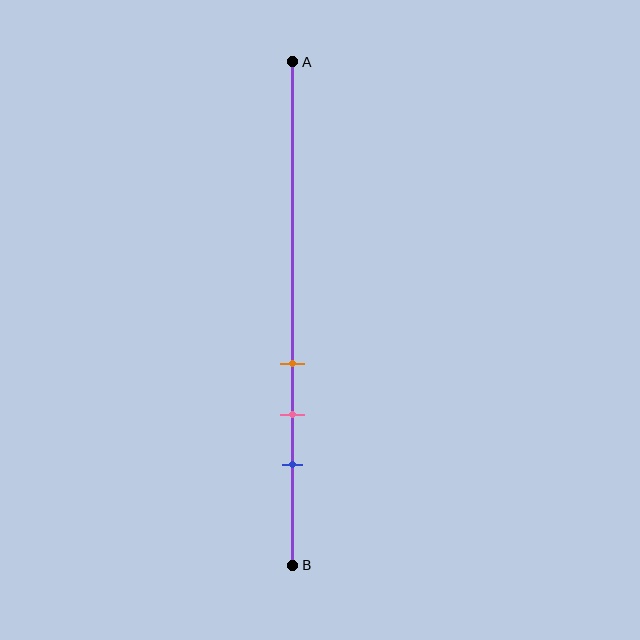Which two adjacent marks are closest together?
The orange and pink marks are the closest adjacent pair.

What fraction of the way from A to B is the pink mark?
The pink mark is approximately 70% (0.7) of the way from A to B.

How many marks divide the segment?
There are 3 marks dividing the segment.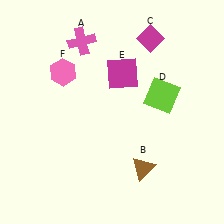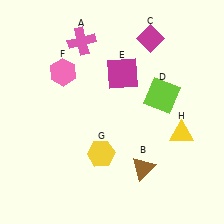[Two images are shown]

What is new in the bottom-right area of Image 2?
A yellow triangle (H) was added in the bottom-right area of Image 2.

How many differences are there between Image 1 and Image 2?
There are 2 differences between the two images.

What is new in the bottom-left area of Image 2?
A yellow hexagon (G) was added in the bottom-left area of Image 2.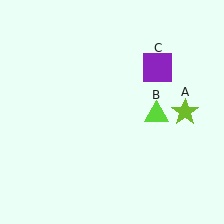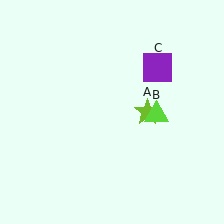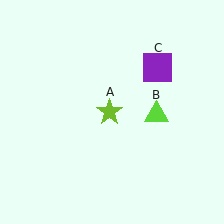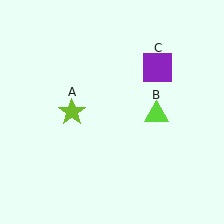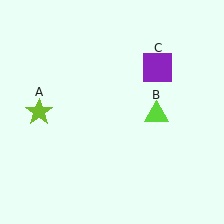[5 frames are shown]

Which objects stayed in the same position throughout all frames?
Lime triangle (object B) and purple square (object C) remained stationary.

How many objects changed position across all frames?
1 object changed position: lime star (object A).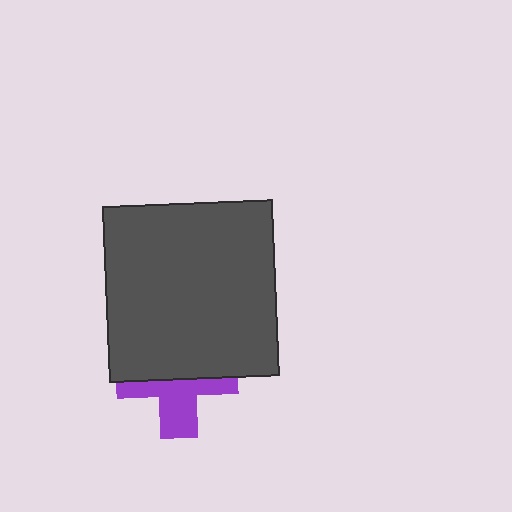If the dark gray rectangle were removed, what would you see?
You would see the complete purple cross.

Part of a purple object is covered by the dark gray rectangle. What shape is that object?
It is a cross.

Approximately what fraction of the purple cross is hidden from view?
Roughly 55% of the purple cross is hidden behind the dark gray rectangle.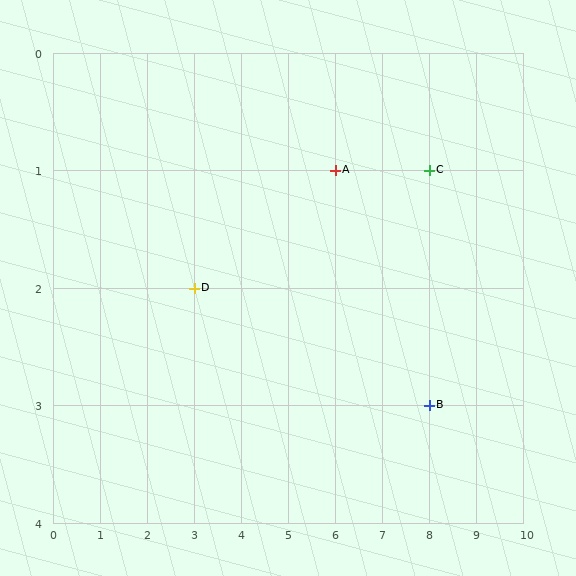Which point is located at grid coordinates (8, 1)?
Point C is at (8, 1).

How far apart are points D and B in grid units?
Points D and B are 5 columns and 1 row apart (about 5.1 grid units diagonally).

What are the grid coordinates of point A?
Point A is at grid coordinates (6, 1).